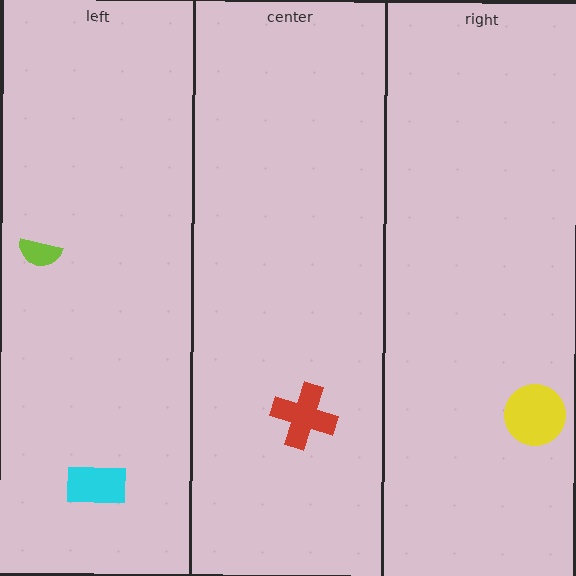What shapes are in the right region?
The yellow circle.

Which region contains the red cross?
The center region.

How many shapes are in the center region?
1.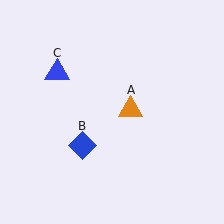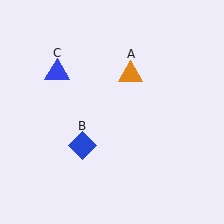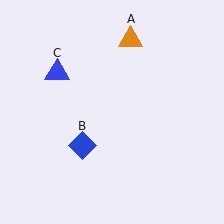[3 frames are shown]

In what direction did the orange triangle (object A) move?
The orange triangle (object A) moved up.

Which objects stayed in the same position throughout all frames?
Blue diamond (object B) and blue triangle (object C) remained stationary.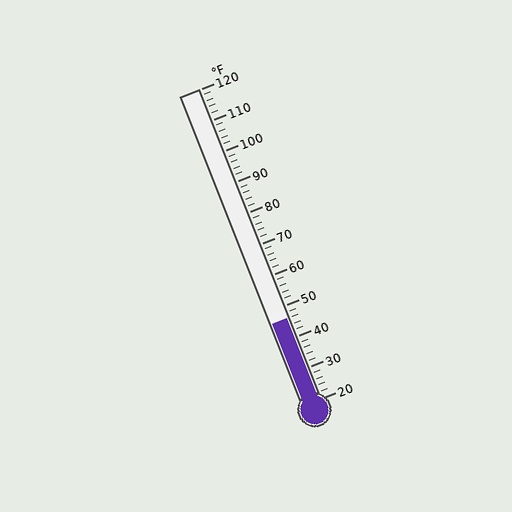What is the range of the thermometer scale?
The thermometer scale ranges from 20°F to 120°F.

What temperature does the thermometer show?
The thermometer shows approximately 46°F.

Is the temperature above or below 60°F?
The temperature is below 60°F.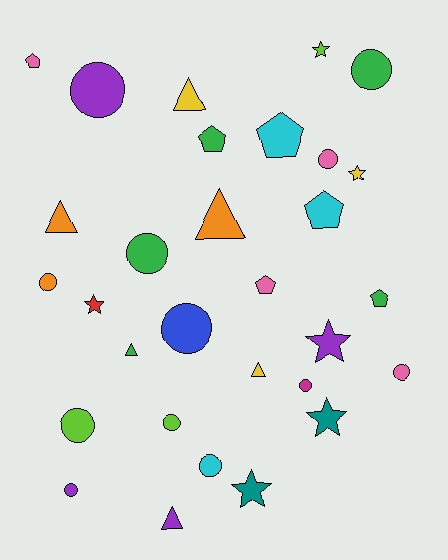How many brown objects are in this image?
There are no brown objects.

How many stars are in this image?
There are 6 stars.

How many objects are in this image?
There are 30 objects.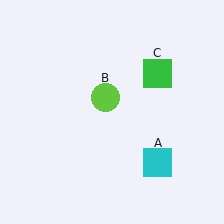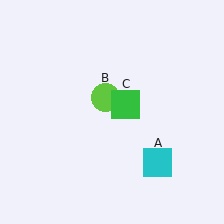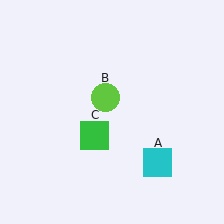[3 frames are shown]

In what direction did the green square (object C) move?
The green square (object C) moved down and to the left.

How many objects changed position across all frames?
1 object changed position: green square (object C).